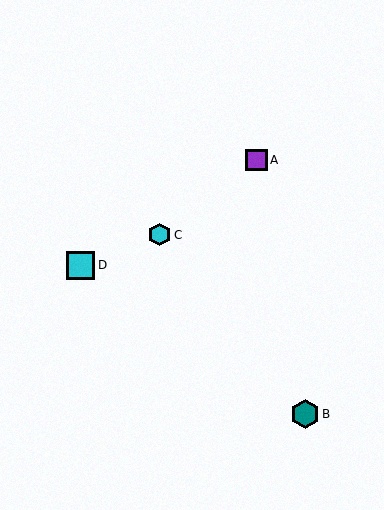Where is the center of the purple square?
The center of the purple square is at (257, 160).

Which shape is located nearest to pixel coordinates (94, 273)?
The cyan square (labeled D) at (81, 265) is nearest to that location.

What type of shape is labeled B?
Shape B is a teal hexagon.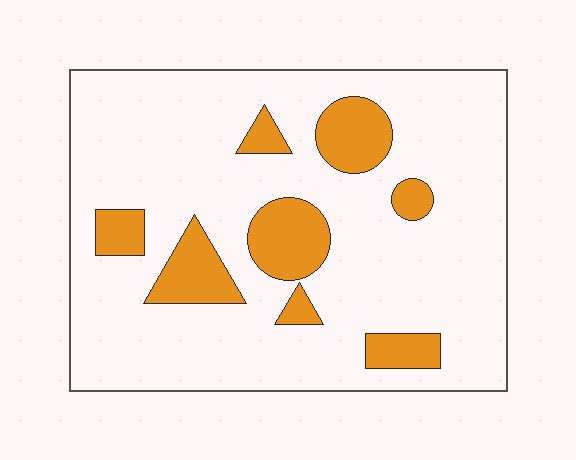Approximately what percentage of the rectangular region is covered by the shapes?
Approximately 15%.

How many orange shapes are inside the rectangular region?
8.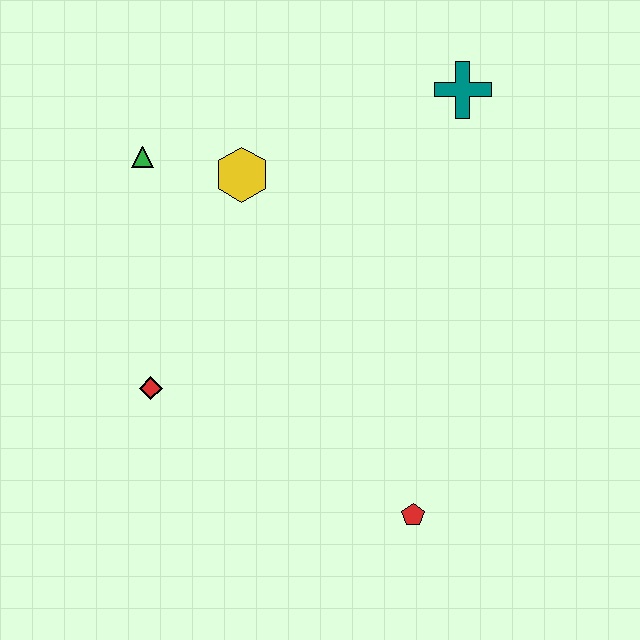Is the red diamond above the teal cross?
No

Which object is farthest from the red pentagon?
The green triangle is farthest from the red pentagon.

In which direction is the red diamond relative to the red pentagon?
The red diamond is to the left of the red pentagon.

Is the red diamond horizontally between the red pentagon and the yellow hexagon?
No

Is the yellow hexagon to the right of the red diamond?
Yes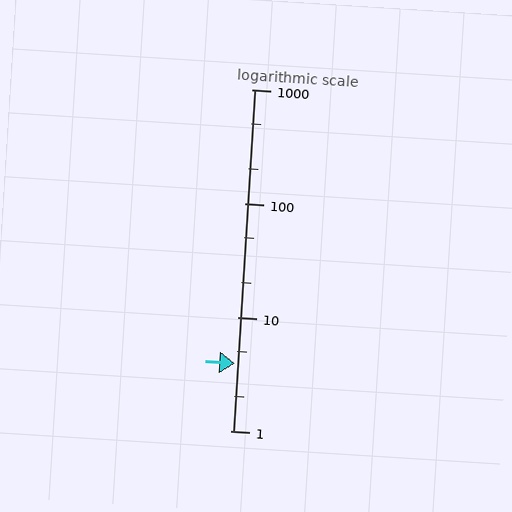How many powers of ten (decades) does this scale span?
The scale spans 3 decades, from 1 to 1000.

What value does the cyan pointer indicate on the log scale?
The pointer indicates approximately 3.9.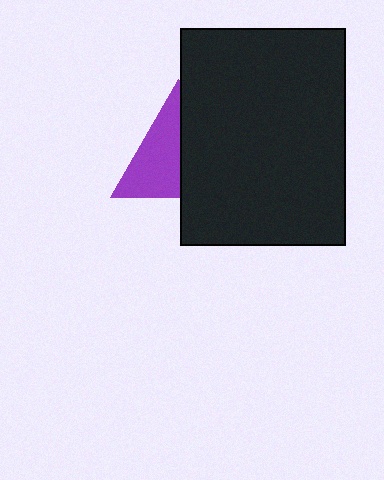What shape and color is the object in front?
The object in front is a black rectangle.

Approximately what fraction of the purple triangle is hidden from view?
Roughly 49% of the purple triangle is hidden behind the black rectangle.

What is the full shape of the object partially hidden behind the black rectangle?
The partially hidden object is a purple triangle.